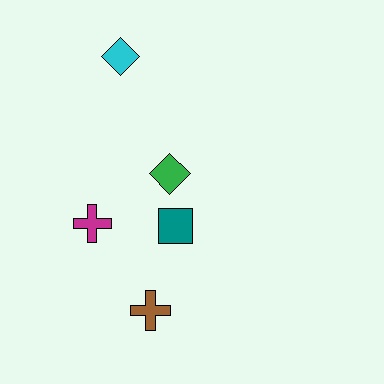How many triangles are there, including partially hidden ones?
There are no triangles.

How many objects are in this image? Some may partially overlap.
There are 5 objects.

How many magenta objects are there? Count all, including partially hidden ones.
There is 1 magenta object.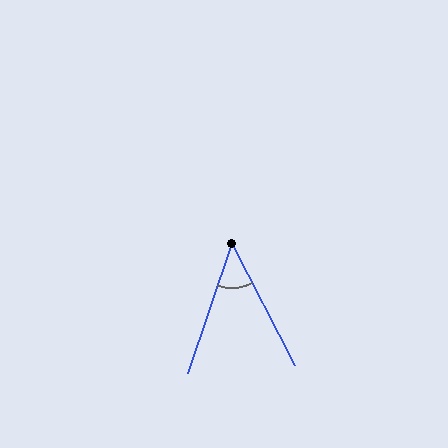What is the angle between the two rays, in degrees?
Approximately 46 degrees.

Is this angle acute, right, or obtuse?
It is acute.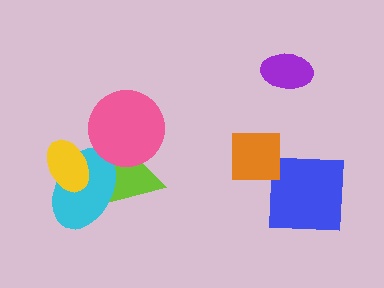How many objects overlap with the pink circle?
2 objects overlap with the pink circle.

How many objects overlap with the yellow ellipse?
2 objects overlap with the yellow ellipse.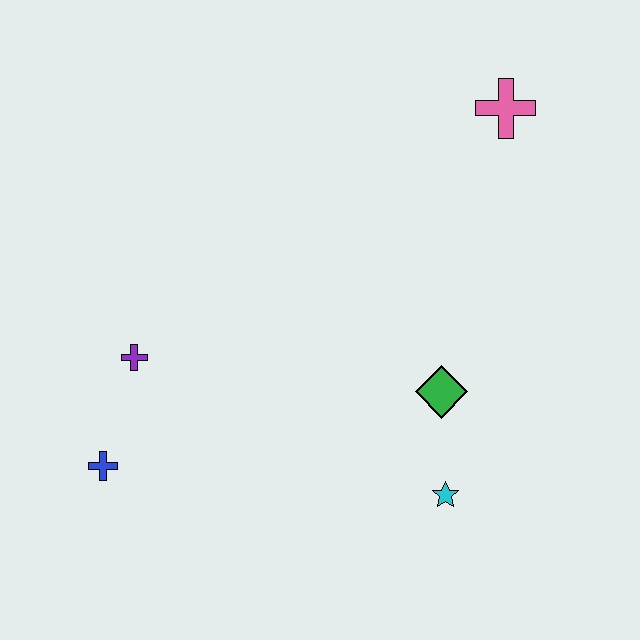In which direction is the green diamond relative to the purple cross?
The green diamond is to the right of the purple cross.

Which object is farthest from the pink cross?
The blue cross is farthest from the pink cross.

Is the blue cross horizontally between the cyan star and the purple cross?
No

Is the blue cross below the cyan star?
No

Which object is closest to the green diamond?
The cyan star is closest to the green diamond.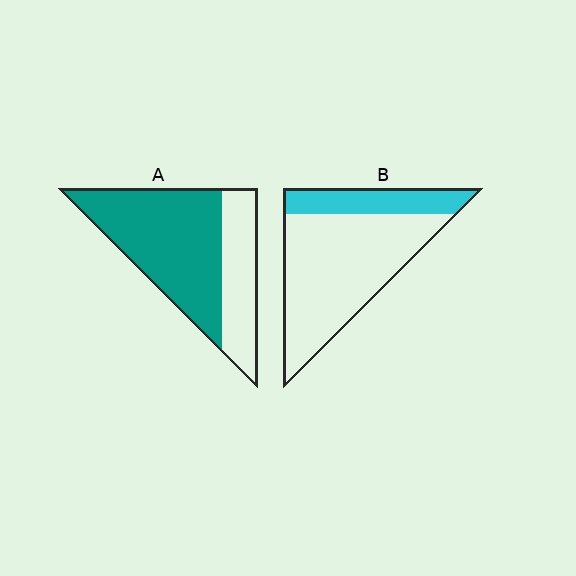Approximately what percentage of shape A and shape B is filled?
A is approximately 65% and B is approximately 25%.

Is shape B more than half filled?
No.